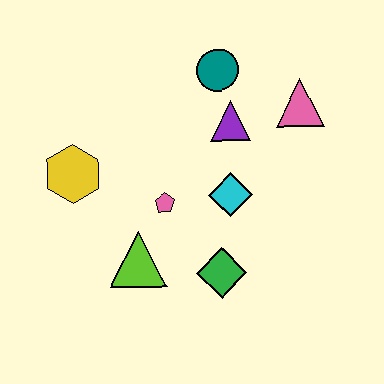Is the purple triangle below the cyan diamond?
No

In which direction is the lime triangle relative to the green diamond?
The lime triangle is to the left of the green diamond.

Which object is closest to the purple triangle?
The teal circle is closest to the purple triangle.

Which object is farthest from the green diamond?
The teal circle is farthest from the green diamond.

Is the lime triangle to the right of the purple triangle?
No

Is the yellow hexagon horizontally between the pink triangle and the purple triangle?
No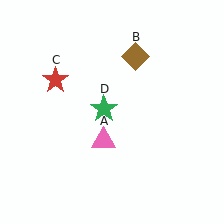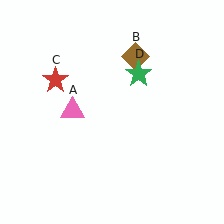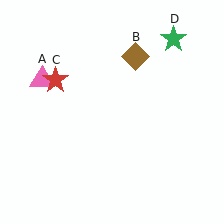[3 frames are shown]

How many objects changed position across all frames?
2 objects changed position: pink triangle (object A), green star (object D).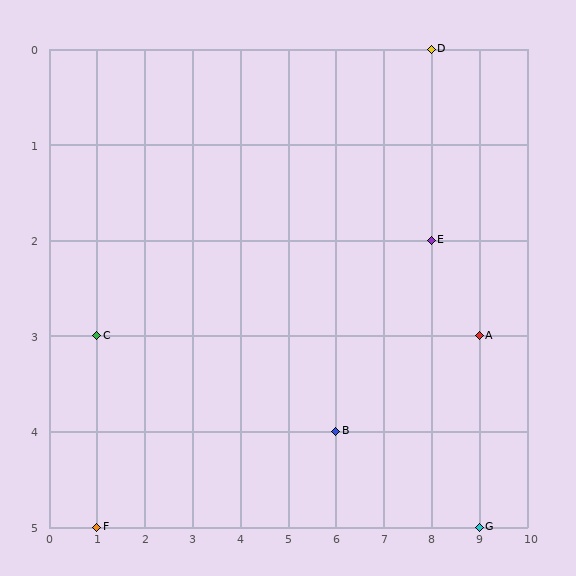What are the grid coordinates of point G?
Point G is at grid coordinates (9, 5).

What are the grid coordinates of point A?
Point A is at grid coordinates (9, 3).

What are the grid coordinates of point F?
Point F is at grid coordinates (1, 5).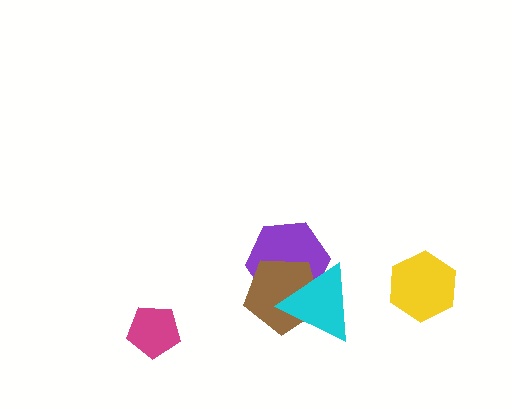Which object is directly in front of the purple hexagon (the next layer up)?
The brown pentagon is directly in front of the purple hexagon.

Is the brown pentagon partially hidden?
Yes, it is partially covered by another shape.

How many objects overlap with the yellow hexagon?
0 objects overlap with the yellow hexagon.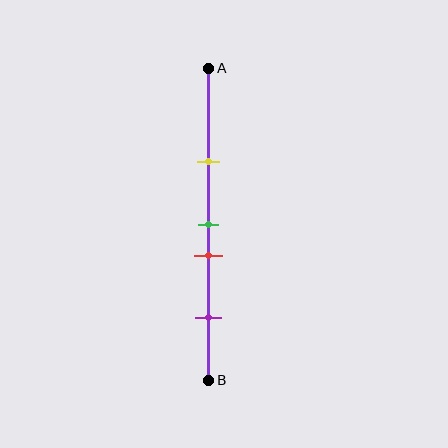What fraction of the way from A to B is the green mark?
The green mark is approximately 50% (0.5) of the way from A to B.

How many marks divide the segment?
There are 4 marks dividing the segment.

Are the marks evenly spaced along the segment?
No, the marks are not evenly spaced.